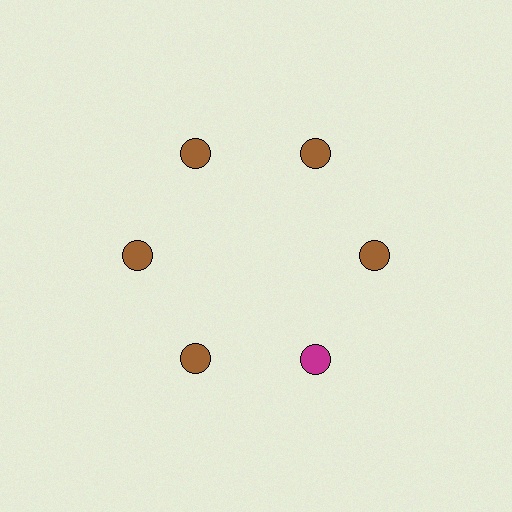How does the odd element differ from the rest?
It has a different color: magenta instead of brown.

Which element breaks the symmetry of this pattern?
The magenta circle at roughly the 5 o'clock position breaks the symmetry. All other shapes are brown circles.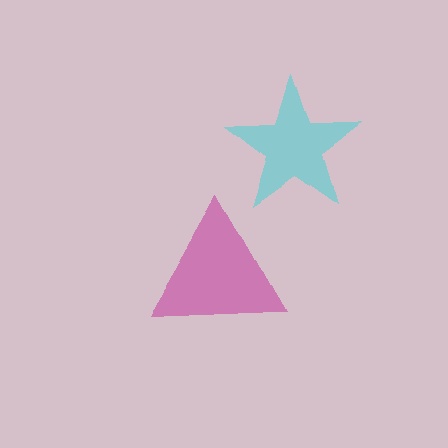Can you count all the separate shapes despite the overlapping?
Yes, there are 2 separate shapes.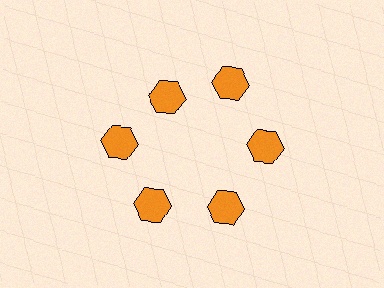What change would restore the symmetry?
The symmetry would be restored by moving it outward, back onto the ring so that all 6 hexagons sit at equal angles and equal distance from the center.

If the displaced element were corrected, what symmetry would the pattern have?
It would have 6-fold rotational symmetry — the pattern would map onto itself every 60 degrees.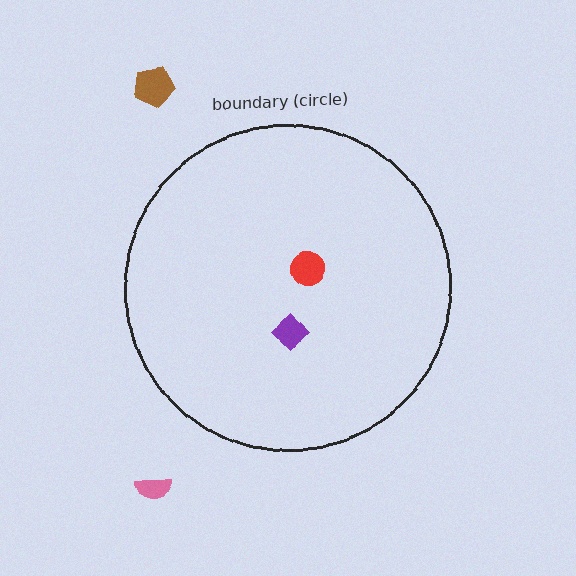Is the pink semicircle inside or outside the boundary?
Outside.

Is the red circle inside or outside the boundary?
Inside.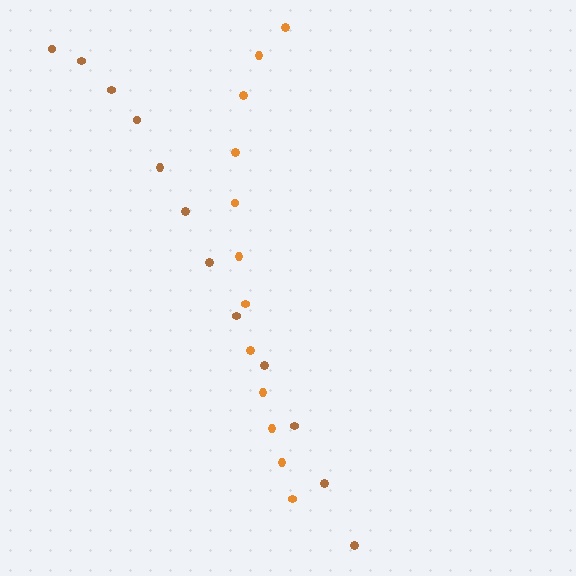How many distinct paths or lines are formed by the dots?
There are 2 distinct paths.